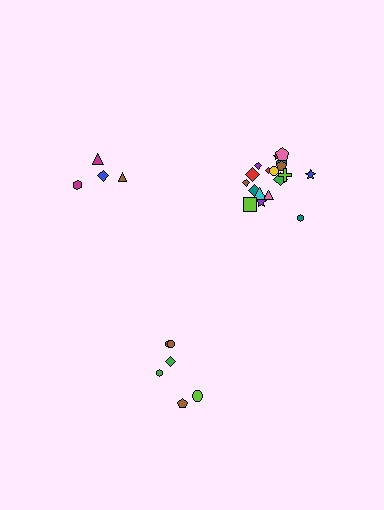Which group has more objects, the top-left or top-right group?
The top-right group.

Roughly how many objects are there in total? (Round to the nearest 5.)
Roughly 30 objects in total.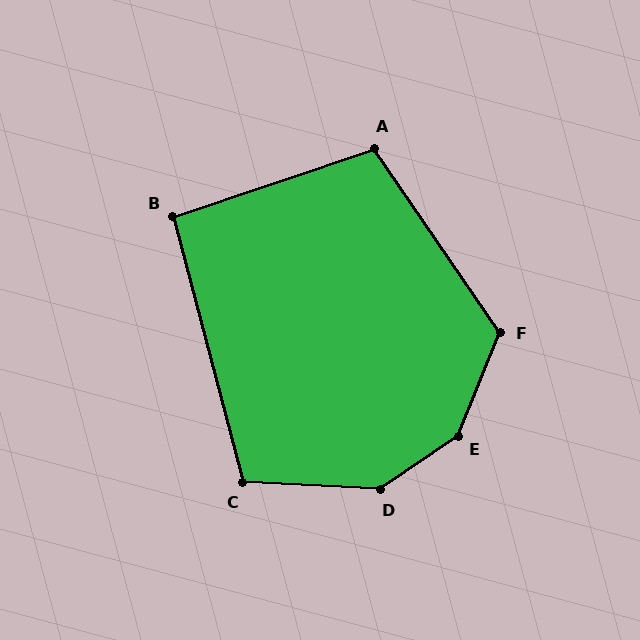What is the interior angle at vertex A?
Approximately 106 degrees (obtuse).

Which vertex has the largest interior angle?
E, at approximately 147 degrees.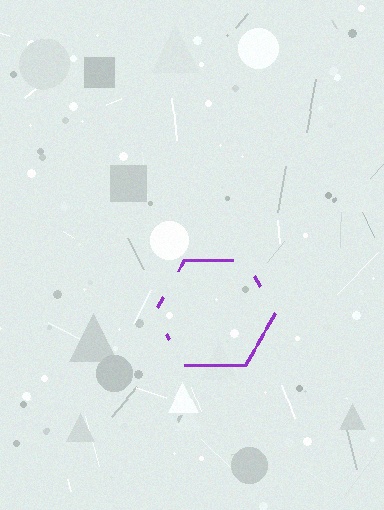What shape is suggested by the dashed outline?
The dashed outline suggests a hexagon.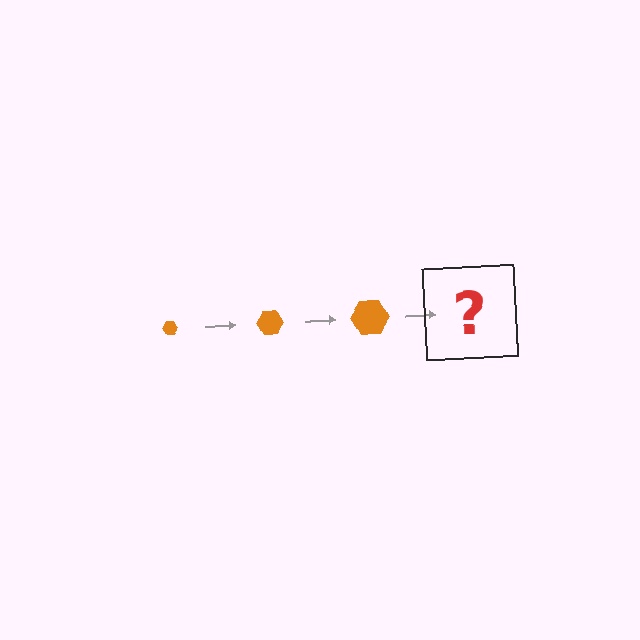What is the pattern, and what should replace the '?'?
The pattern is that the hexagon gets progressively larger each step. The '?' should be an orange hexagon, larger than the previous one.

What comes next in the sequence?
The next element should be an orange hexagon, larger than the previous one.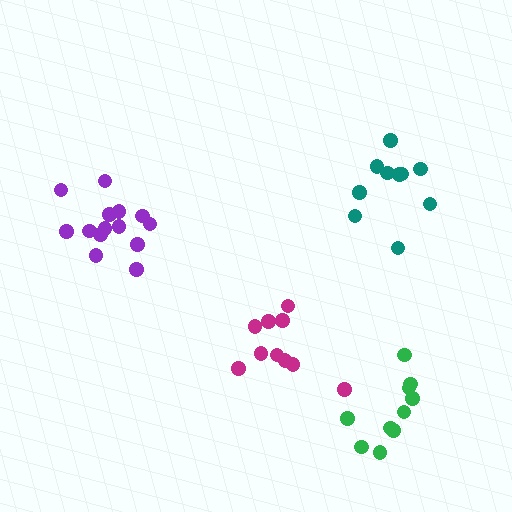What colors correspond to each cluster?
The clusters are colored: purple, magenta, teal, green.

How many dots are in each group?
Group 1: 14 dots, Group 2: 10 dots, Group 3: 10 dots, Group 4: 10 dots (44 total).